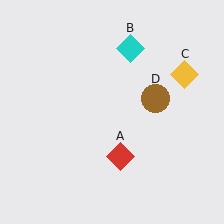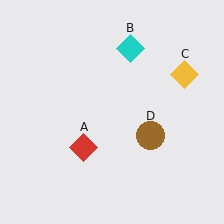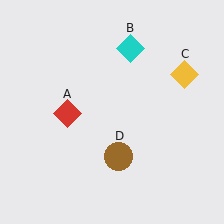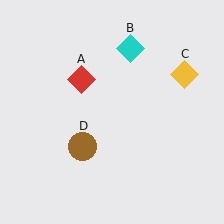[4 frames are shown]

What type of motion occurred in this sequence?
The red diamond (object A), brown circle (object D) rotated clockwise around the center of the scene.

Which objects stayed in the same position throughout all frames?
Cyan diamond (object B) and yellow diamond (object C) remained stationary.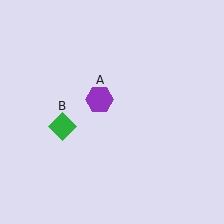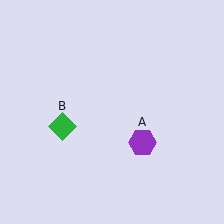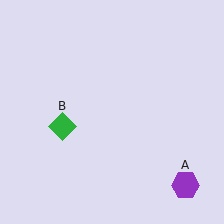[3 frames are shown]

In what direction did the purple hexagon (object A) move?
The purple hexagon (object A) moved down and to the right.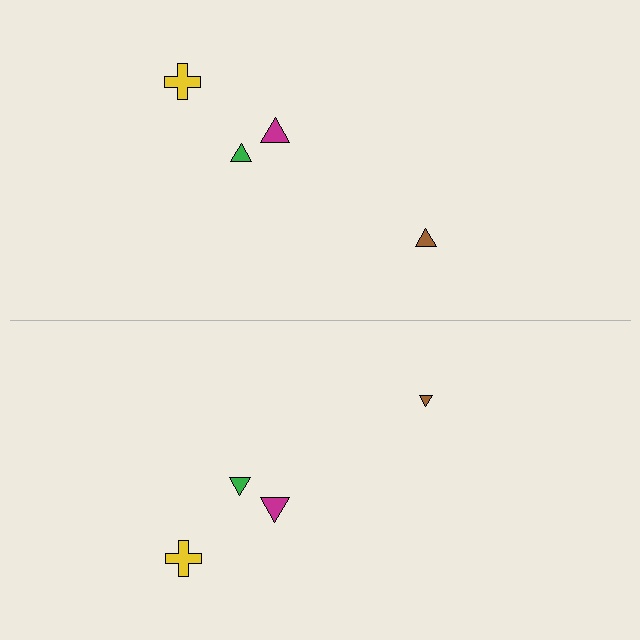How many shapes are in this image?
There are 8 shapes in this image.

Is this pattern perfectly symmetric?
No, the pattern is not perfectly symmetric. The brown triangle on the bottom side has a different size than its mirror counterpart.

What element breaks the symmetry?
The brown triangle on the bottom side has a different size than its mirror counterpart.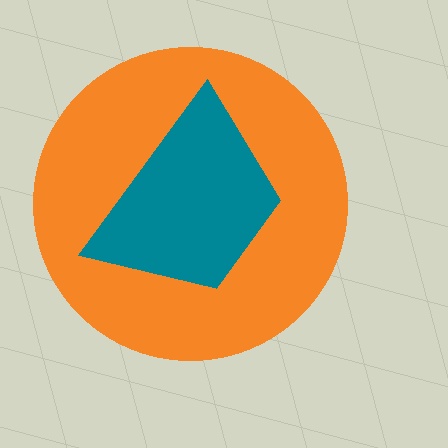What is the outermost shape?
The orange circle.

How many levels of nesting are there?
2.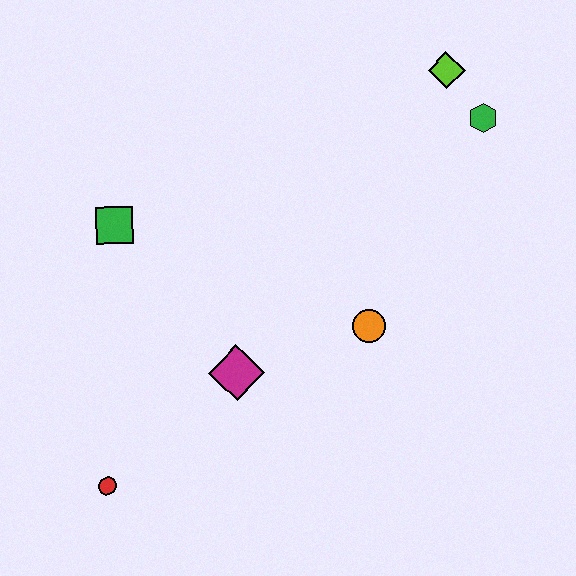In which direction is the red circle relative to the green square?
The red circle is below the green square.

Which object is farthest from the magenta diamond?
The lime diamond is farthest from the magenta diamond.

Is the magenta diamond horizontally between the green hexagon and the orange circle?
No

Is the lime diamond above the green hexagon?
Yes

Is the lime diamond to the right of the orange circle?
Yes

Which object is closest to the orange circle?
The magenta diamond is closest to the orange circle.